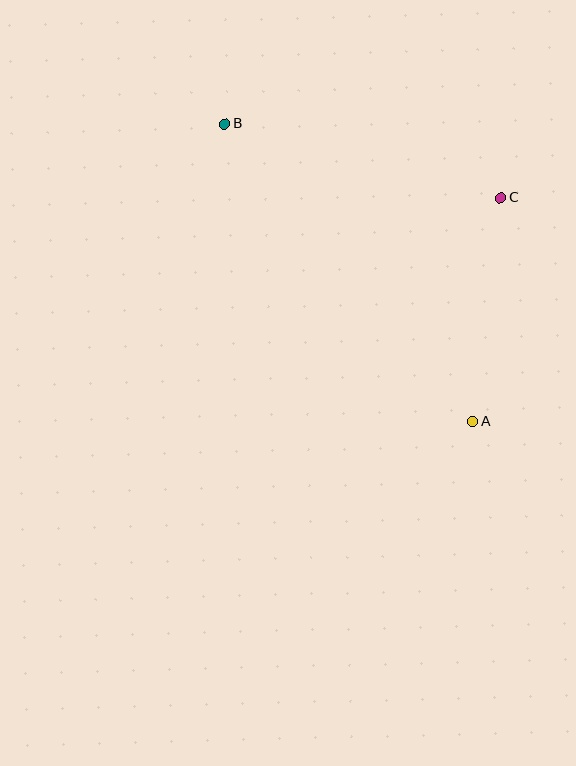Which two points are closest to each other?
Points A and C are closest to each other.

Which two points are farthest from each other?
Points A and B are farthest from each other.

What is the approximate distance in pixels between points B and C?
The distance between B and C is approximately 285 pixels.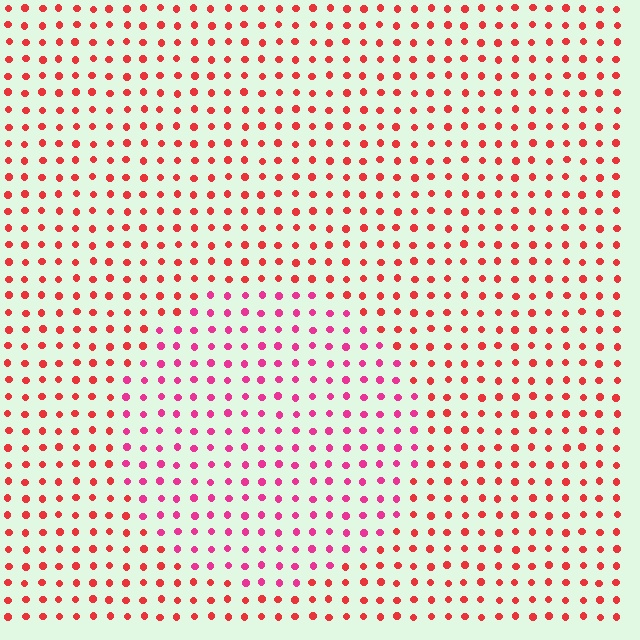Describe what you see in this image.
The image is filled with small red elements in a uniform arrangement. A circle-shaped region is visible where the elements are tinted to a slightly different hue, forming a subtle color boundary.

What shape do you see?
I see a circle.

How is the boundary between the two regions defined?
The boundary is defined purely by a slight shift in hue (about 31 degrees). Spacing, size, and orientation are identical on both sides.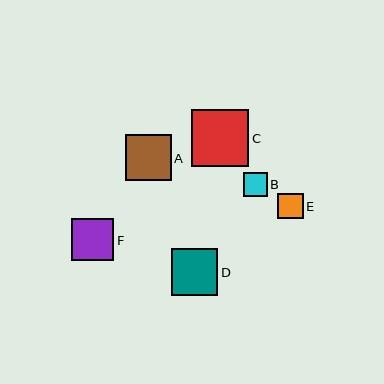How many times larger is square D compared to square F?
Square D is approximately 1.1 times the size of square F.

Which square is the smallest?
Square B is the smallest with a size of approximately 23 pixels.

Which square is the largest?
Square C is the largest with a size of approximately 58 pixels.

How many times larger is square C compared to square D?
Square C is approximately 1.2 times the size of square D.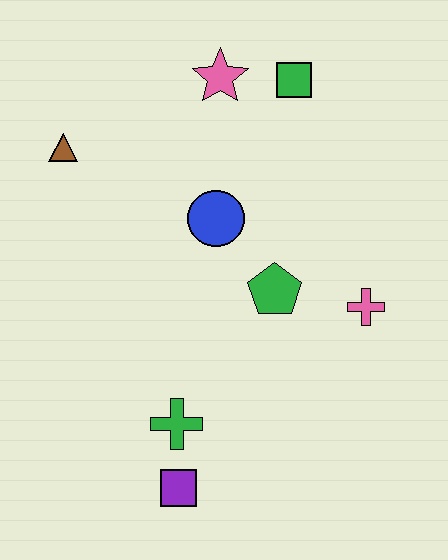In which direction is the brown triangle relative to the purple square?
The brown triangle is above the purple square.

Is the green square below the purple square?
No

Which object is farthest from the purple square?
The green square is farthest from the purple square.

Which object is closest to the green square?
The pink star is closest to the green square.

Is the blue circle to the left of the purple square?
No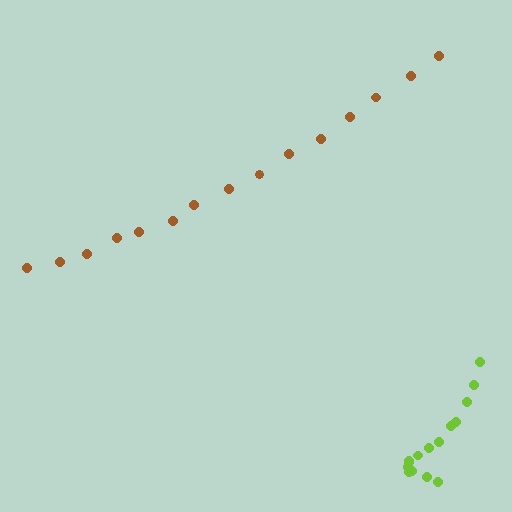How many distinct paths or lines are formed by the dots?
There are 2 distinct paths.